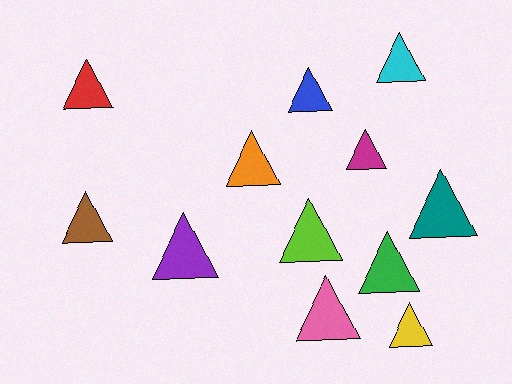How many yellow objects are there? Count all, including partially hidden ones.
There is 1 yellow object.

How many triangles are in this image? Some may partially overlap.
There are 12 triangles.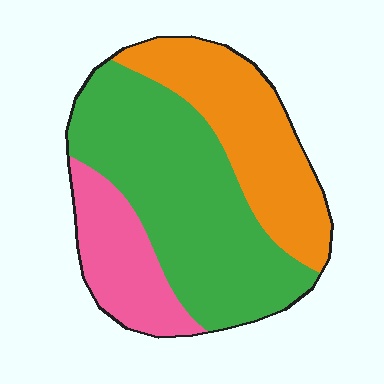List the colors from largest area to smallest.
From largest to smallest: green, orange, pink.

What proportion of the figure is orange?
Orange covers roughly 30% of the figure.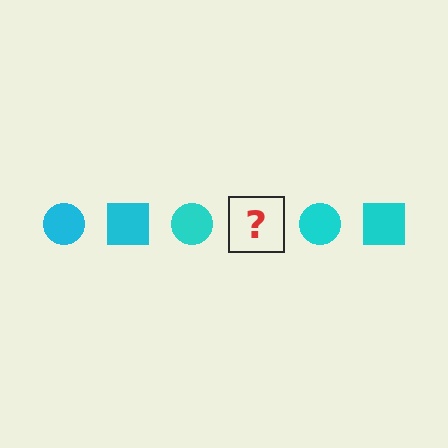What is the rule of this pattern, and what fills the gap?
The rule is that the pattern cycles through circle, square shapes in cyan. The gap should be filled with a cyan square.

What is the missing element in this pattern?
The missing element is a cyan square.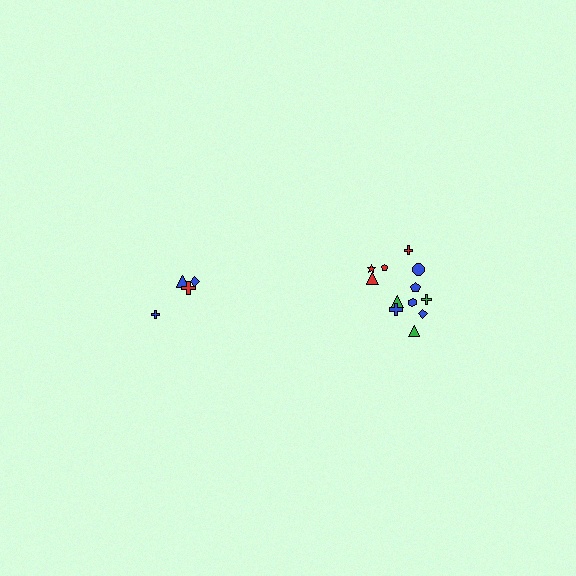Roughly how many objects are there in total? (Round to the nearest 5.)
Roughly 15 objects in total.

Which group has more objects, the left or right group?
The right group.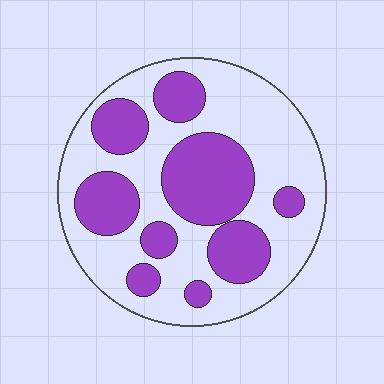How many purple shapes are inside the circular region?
9.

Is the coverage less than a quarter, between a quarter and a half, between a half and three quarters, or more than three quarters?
Between a quarter and a half.